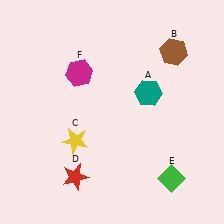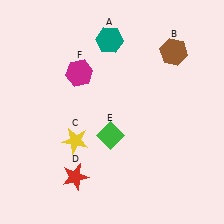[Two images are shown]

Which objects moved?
The objects that moved are: the teal hexagon (A), the green diamond (E).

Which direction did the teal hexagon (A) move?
The teal hexagon (A) moved up.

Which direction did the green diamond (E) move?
The green diamond (E) moved left.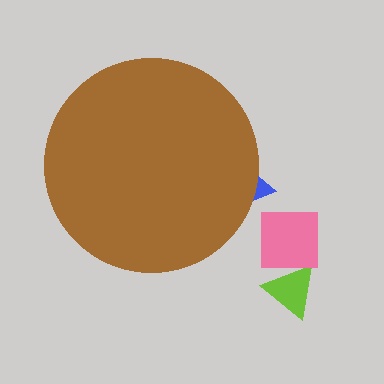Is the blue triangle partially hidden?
Yes, the blue triangle is partially hidden behind the brown circle.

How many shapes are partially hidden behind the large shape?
1 shape is partially hidden.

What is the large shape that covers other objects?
A brown circle.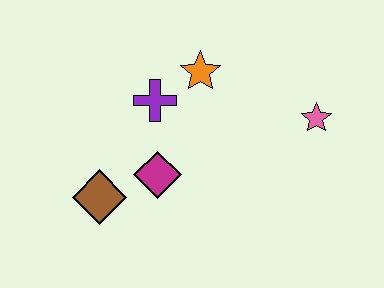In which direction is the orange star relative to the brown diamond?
The orange star is above the brown diamond.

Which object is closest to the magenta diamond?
The brown diamond is closest to the magenta diamond.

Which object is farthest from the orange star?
The brown diamond is farthest from the orange star.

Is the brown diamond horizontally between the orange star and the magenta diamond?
No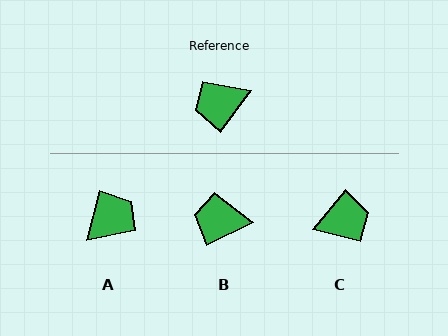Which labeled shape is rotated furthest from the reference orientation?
C, about 177 degrees away.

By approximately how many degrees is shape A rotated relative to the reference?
Approximately 158 degrees clockwise.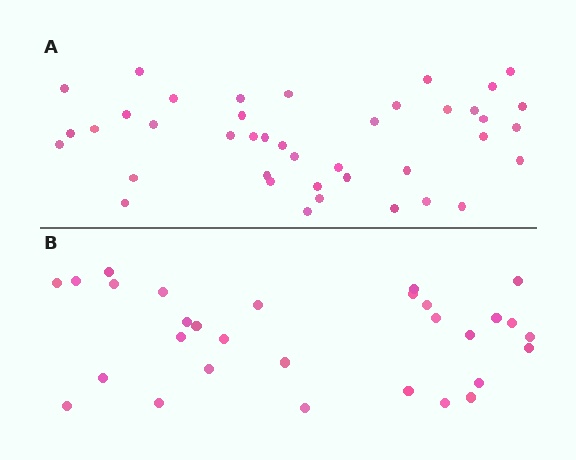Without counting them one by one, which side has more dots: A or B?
Region A (the top region) has more dots.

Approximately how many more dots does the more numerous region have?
Region A has roughly 12 or so more dots than region B.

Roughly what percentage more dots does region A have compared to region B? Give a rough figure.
About 35% more.